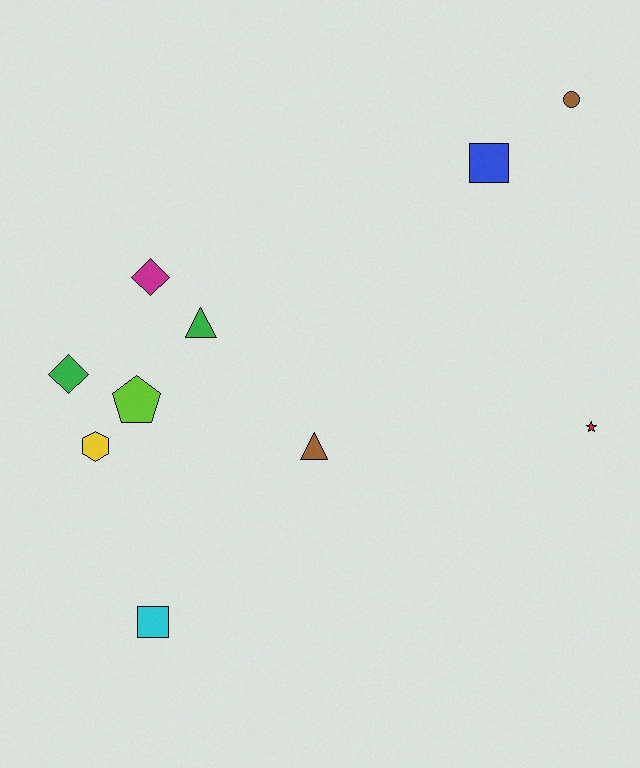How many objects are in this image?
There are 10 objects.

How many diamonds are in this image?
There are 2 diamonds.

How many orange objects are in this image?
There are no orange objects.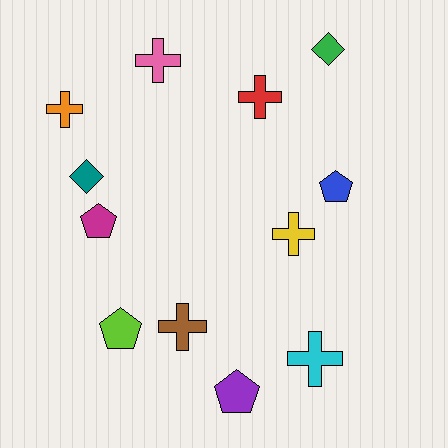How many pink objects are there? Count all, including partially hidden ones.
There is 1 pink object.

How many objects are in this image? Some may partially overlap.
There are 12 objects.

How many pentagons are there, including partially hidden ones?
There are 4 pentagons.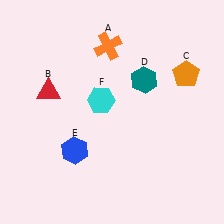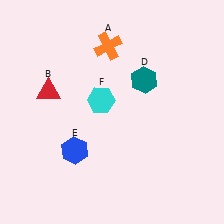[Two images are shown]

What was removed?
The orange pentagon (C) was removed in Image 2.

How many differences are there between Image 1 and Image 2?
There is 1 difference between the two images.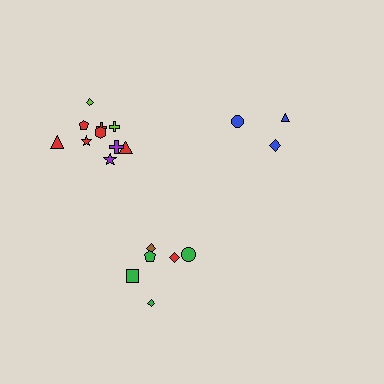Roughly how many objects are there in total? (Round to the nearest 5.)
Roughly 20 objects in total.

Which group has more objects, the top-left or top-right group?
The top-left group.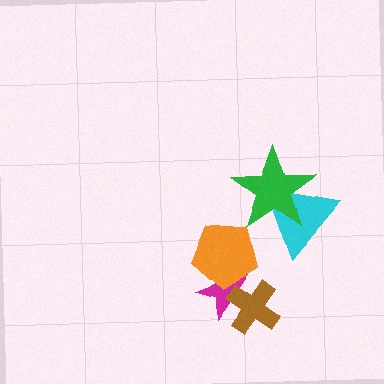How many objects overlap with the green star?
1 object overlaps with the green star.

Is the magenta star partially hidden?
Yes, it is partially covered by another shape.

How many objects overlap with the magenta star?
2 objects overlap with the magenta star.